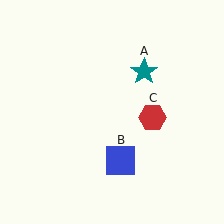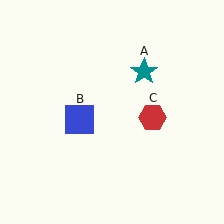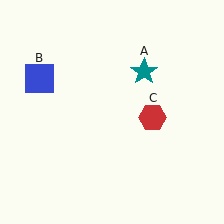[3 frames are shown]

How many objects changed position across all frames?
1 object changed position: blue square (object B).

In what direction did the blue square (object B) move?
The blue square (object B) moved up and to the left.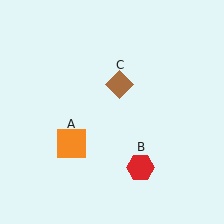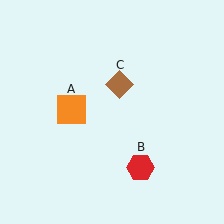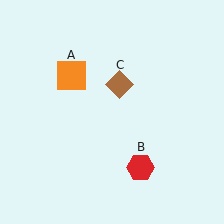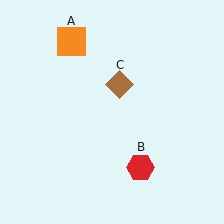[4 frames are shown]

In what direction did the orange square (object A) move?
The orange square (object A) moved up.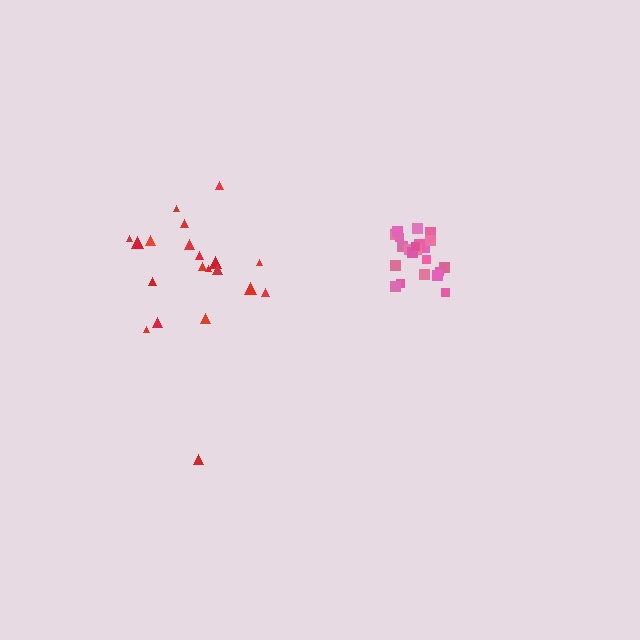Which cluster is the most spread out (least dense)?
Red.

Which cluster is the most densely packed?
Pink.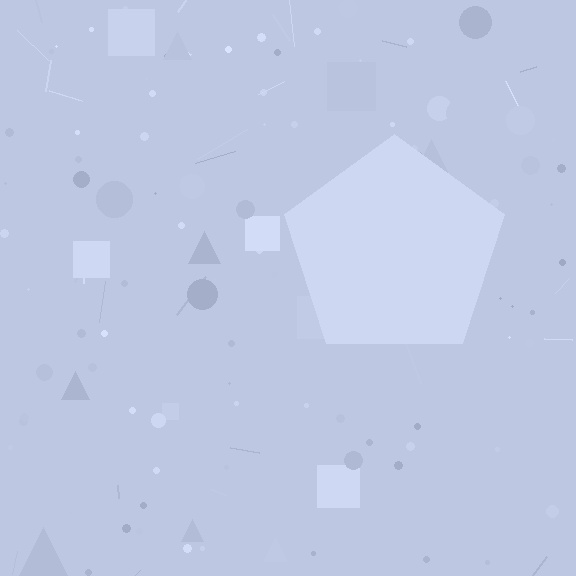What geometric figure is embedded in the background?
A pentagon is embedded in the background.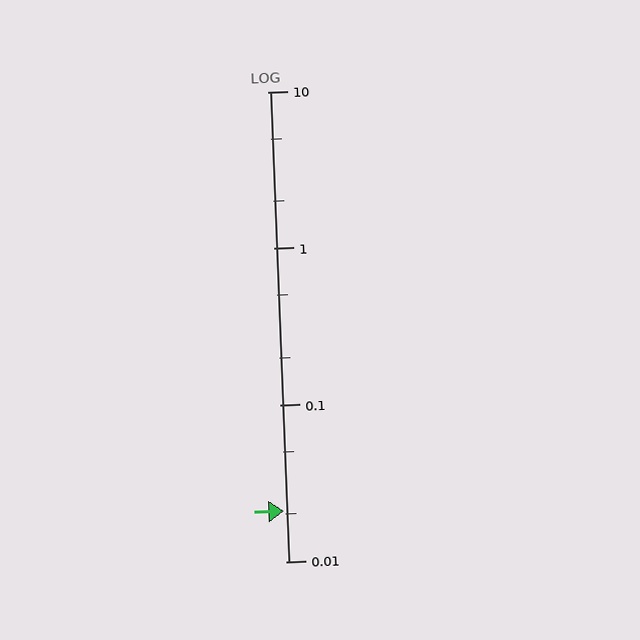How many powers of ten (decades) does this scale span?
The scale spans 3 decades, from 0.01 to 10.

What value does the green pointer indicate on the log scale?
The pointer indicates approximately 0.021.